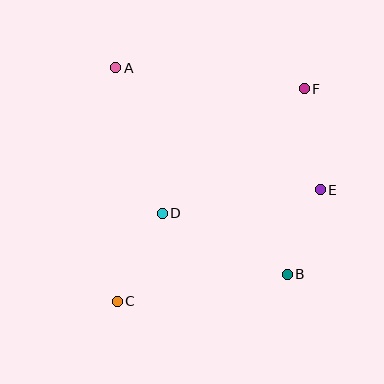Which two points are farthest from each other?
Points C and F are farthest from each other.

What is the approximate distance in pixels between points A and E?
The distance between A and E is approximately 238 pixels.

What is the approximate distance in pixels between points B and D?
The distance between B and D is approximately 139 pixels.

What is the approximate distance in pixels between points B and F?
The distance between B and F is approximately 186 pixels.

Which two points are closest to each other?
Points B and E are closest to each other.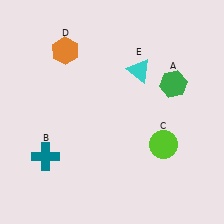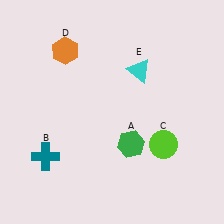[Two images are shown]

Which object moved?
The green hexagon (A) moved down.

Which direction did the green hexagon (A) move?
The green hexagon (A) moved down.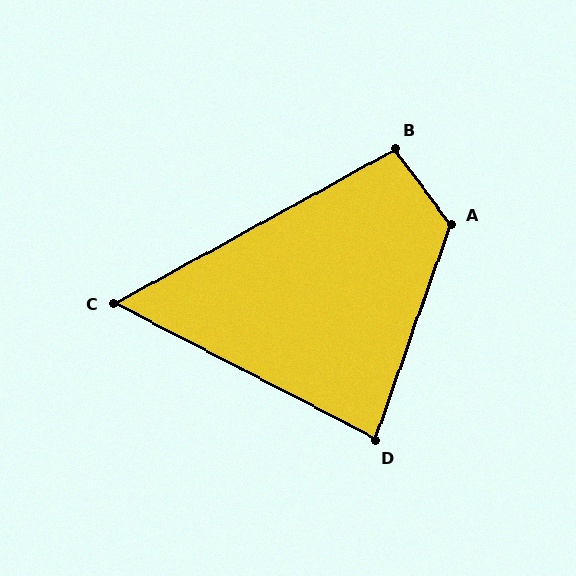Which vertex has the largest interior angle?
A, at approximately 124 degrees.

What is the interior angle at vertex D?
Approximately 82 degrees (acute).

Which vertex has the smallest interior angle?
C, at approximately 56 degrees.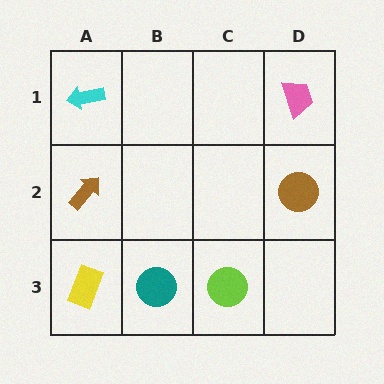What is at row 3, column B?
A teal circle.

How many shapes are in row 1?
2 shapes.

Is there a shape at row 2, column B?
No, that cell is empty.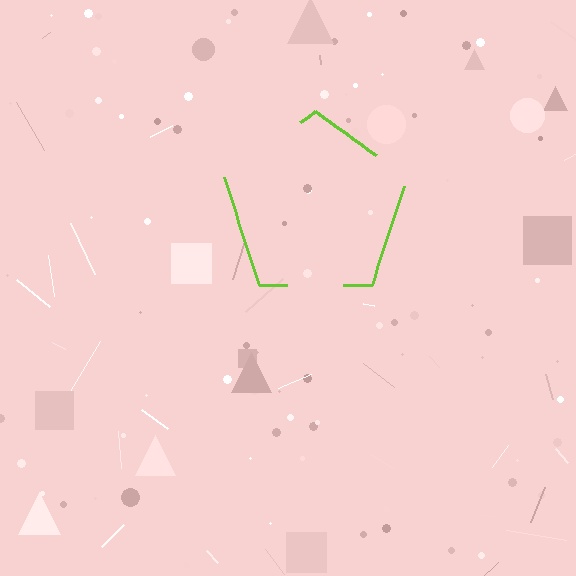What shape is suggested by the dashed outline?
The dashed outline suggests a pentagon.